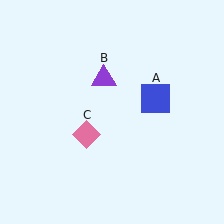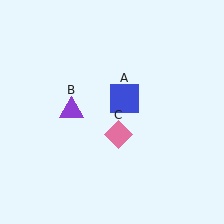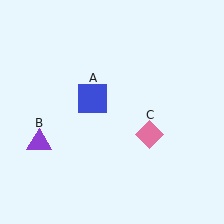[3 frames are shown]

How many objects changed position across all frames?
3 objects changed position: blue square (object A), purple triangle (object B), pink diamond (object C).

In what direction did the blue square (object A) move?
The blue square (object A) moved left.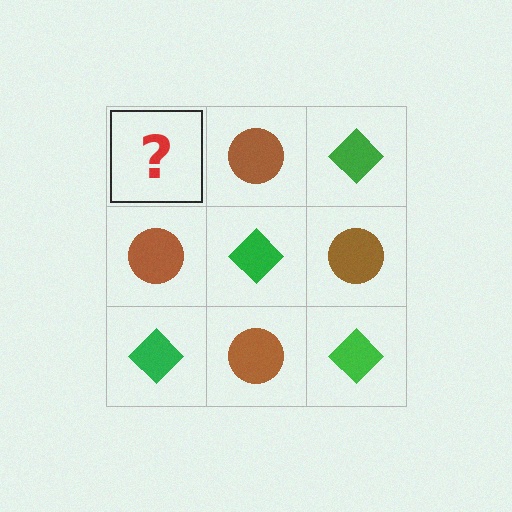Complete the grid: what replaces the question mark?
The question mark should be replaced with a green diamond.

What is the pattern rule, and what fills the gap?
The rule is that it alternates green diamond and brown circle in a checkerboard pattern. The gap should be filled with a green diamond.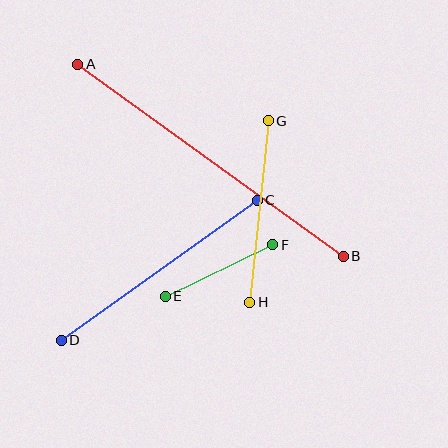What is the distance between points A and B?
The distance is approximately 328 pixels.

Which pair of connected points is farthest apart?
Points A and B are farthest apart.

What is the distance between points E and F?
The distance is approximately 119 pixels.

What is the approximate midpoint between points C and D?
The midpoint is at approximately (159, 270) pixels.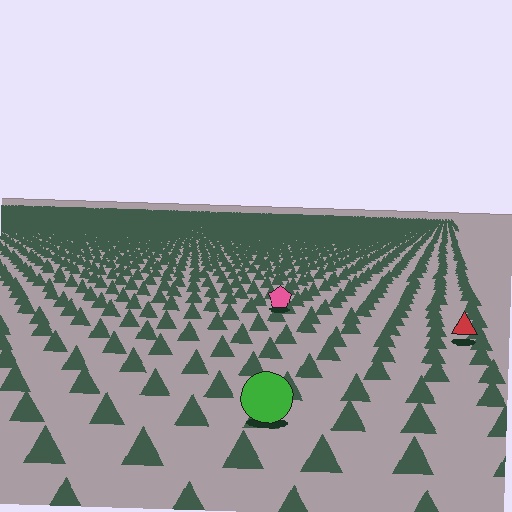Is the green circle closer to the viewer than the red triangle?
Yes. The green circle is closer — you can tell from the texture gradient: the ground texture is coarser near it.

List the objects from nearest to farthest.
From nearest to farthest: the green circle, the red triangle, the pink pentagon.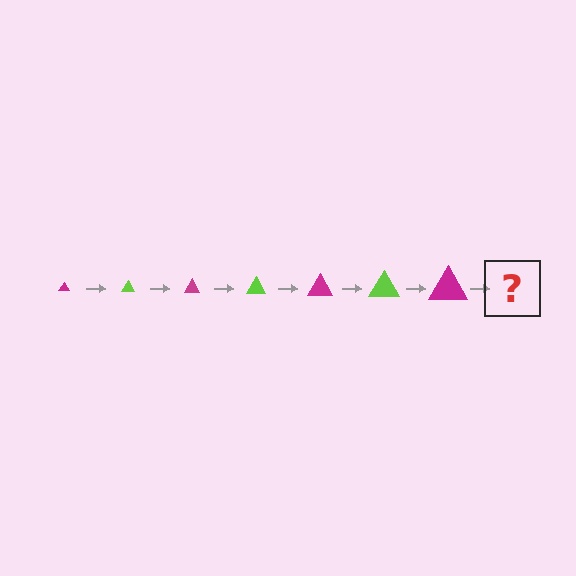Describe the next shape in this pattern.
It should be a lime triangle, larger than the previous one.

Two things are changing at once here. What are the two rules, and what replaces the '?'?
The two rules are that the triangle grows larger each step and the color cycles through magenta and lime. The '?' should be a lime triangle, larger than the previous one.